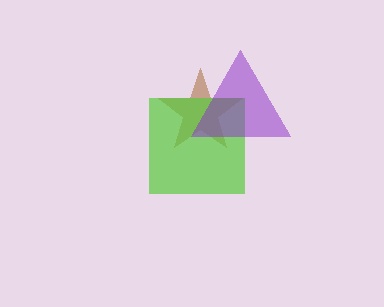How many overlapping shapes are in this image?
There are 3 overlapping shapes in the image.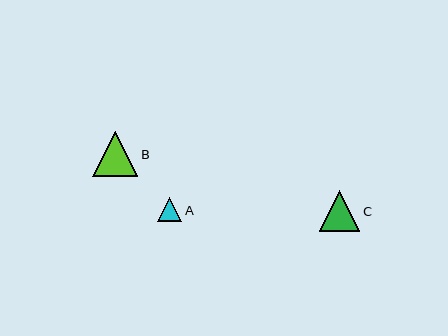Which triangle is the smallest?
Triangle A is the smallest with a size of approximately 25 pixels.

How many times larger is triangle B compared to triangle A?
Triangle B is approximately 1.8 times the size of triangle A.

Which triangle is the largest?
Triangle B is the largest with a size of approximately 45 pixels.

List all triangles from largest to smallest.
From largest to smallest: B, C, A.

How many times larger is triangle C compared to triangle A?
Triangle C is approximately 1.7 times the size of triangle A.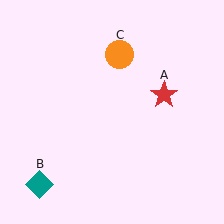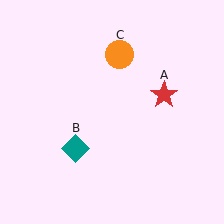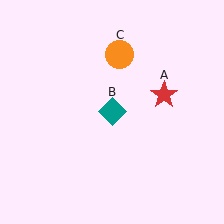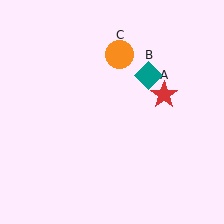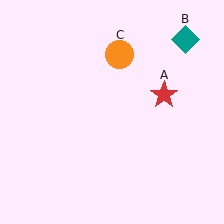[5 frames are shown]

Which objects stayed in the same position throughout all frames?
Red star (object A) and orange circle (object C) remained stationary.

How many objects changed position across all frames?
1 object changed position: teal diamond (object B).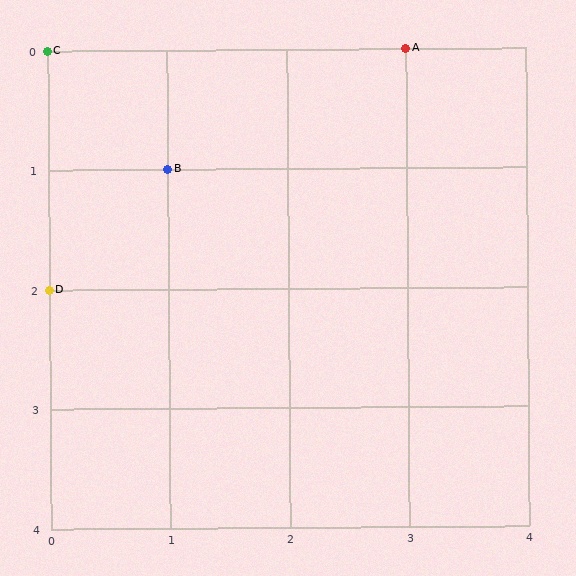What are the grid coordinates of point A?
Point A is at grid coordinates (3, 0).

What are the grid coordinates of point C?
Point C is at grid coordinates (0, 0).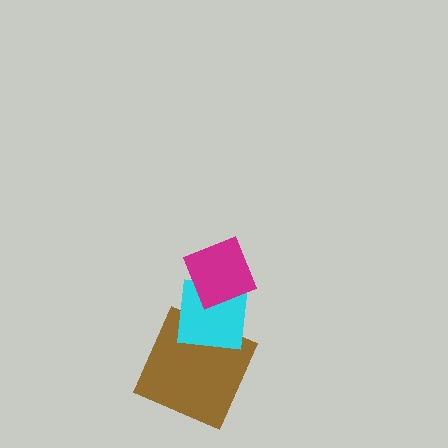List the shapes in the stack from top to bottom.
From top to bottom: the magenta diamond, the cyan square, the brown square.